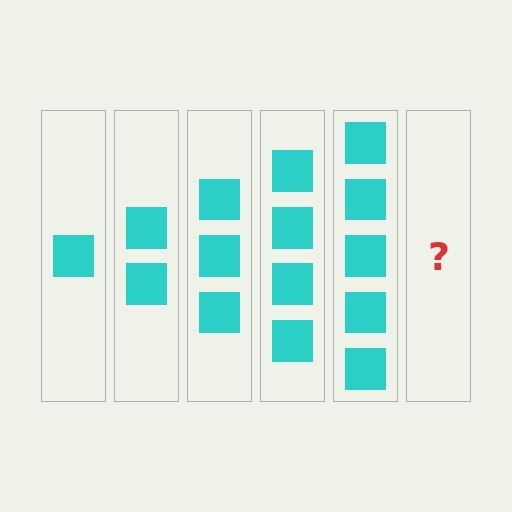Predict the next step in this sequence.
The next step is 6 squares.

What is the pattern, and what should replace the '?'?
The pattern is that each step adds one more square. The '?' should be 6 squares.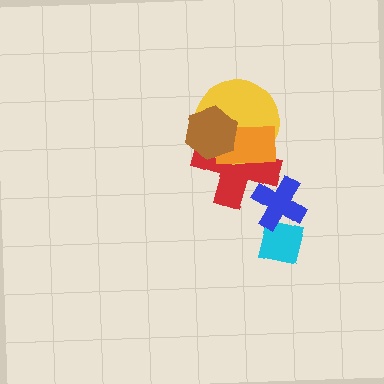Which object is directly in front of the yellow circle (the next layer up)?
The orange rectangle is directly in front of the yellow circle.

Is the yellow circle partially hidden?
Yes, it is partially covered by another shape.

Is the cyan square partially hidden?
Yes, it is partially covered by another shape.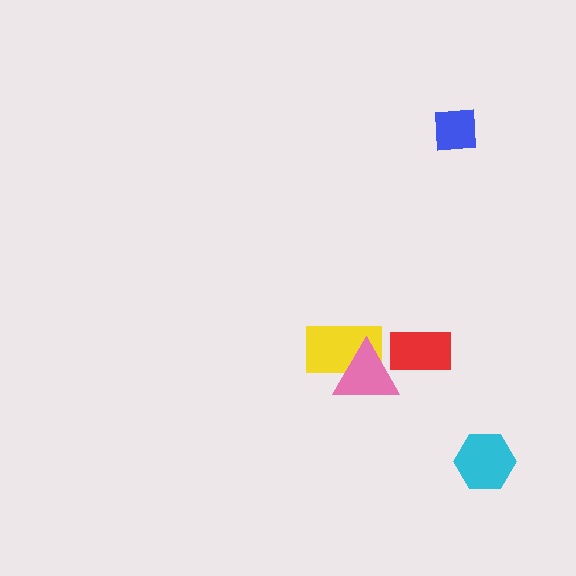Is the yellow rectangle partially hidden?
Yes, it is partially covered by another shape.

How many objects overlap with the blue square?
0 objects overlap with the blue square.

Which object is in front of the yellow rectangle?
The pink triangle is in front of the yellow rectangle.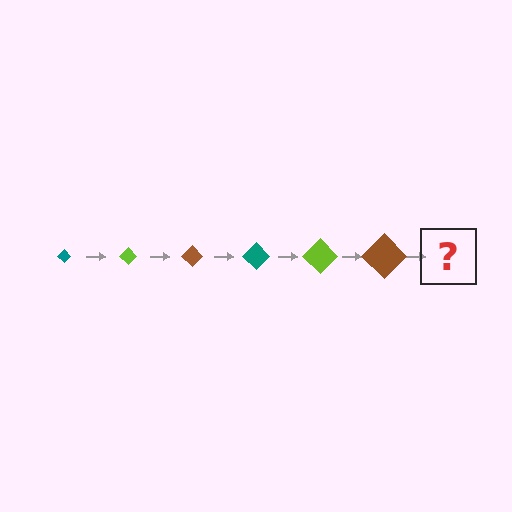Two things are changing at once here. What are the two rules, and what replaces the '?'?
The two rules are that the diamond grows larger each step and the color cycles through teal, lime, and brown. The '?' should be a teal diamond, larger than the previous one.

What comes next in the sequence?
The next element should be a teal diamond, larger than the previous one.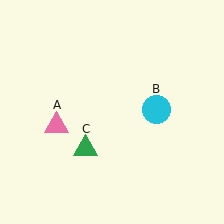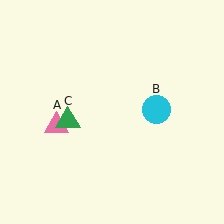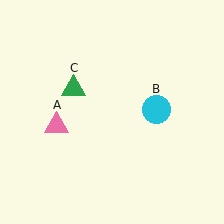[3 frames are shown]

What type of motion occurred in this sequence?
The green triangle (object C) rotated clockwise around the center of the scene.